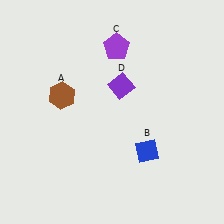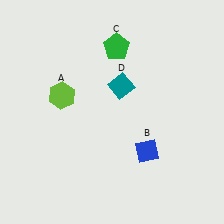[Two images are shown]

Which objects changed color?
A changed from brown to lime. C changed from purple to green. D changed from purple to teal.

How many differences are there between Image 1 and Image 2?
There are 3 differences between the two images.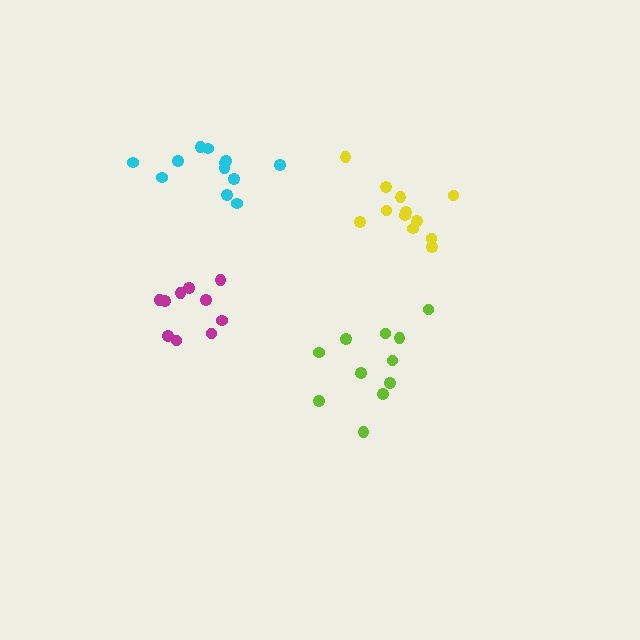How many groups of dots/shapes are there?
There are 4 groups.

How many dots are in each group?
Group 1: 10 dots, Group 2: 11 dots, Group 3: 12 dots, Group 4: 12 dots (45 total).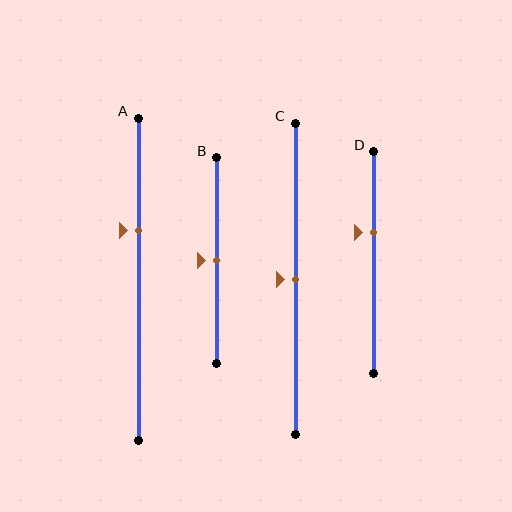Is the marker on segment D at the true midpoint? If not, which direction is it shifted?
No, the marker on segment D is shifted upward by about 14% of the segment length.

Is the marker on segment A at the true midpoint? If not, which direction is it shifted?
No, the marker on segment A is shifted upward by about 15% of the segment length.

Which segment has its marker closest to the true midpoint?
Segment B has its marker closest to the true midpoint.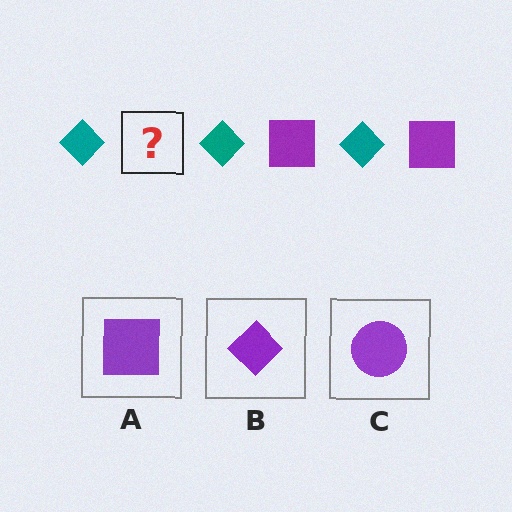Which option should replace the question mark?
Option A.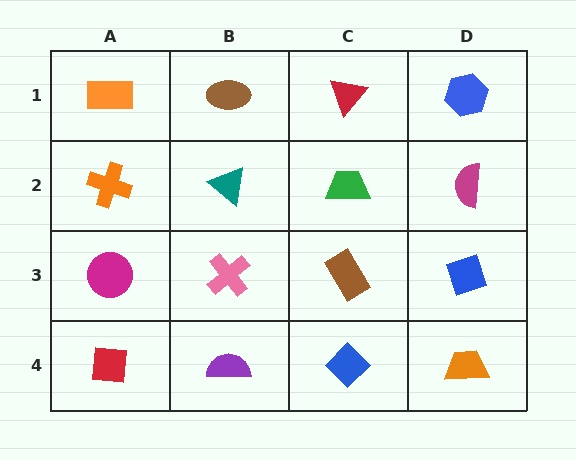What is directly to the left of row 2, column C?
A teal triangle.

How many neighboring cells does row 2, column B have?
4.